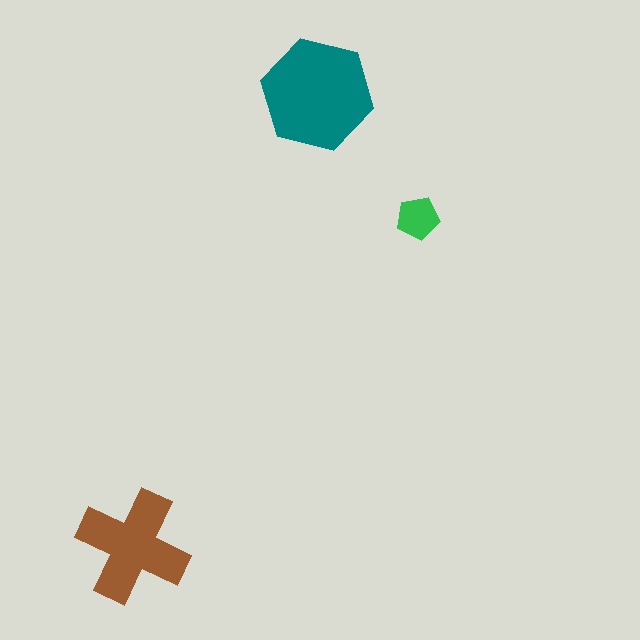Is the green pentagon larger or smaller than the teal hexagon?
Smaller.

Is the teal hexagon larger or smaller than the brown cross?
Larger.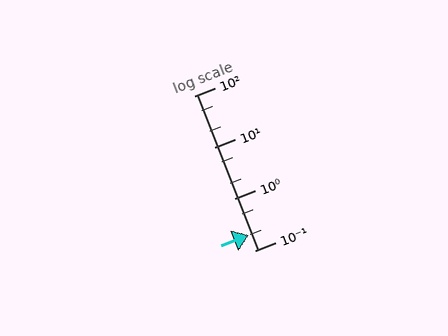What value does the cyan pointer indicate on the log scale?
The pointer indicates approximately 0.2.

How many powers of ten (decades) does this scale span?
The scale spans 3 decades, from 0.1 to 100.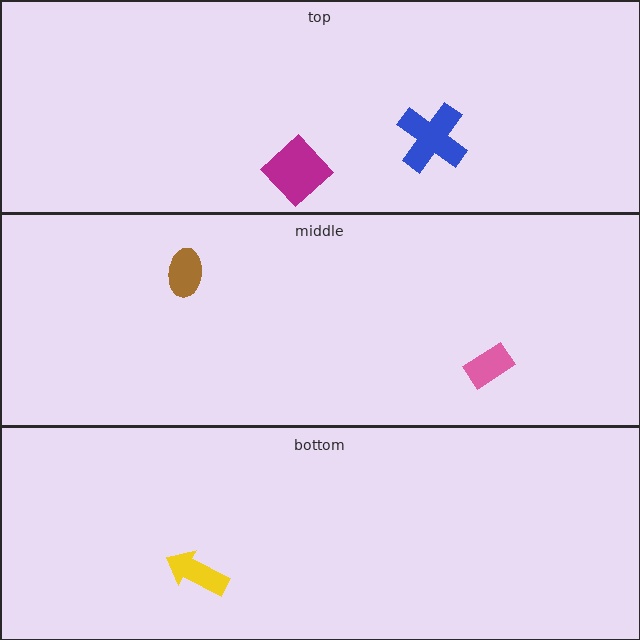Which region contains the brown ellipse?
The middle region.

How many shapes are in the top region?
2.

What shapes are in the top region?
The blue cross, the magenta diamond.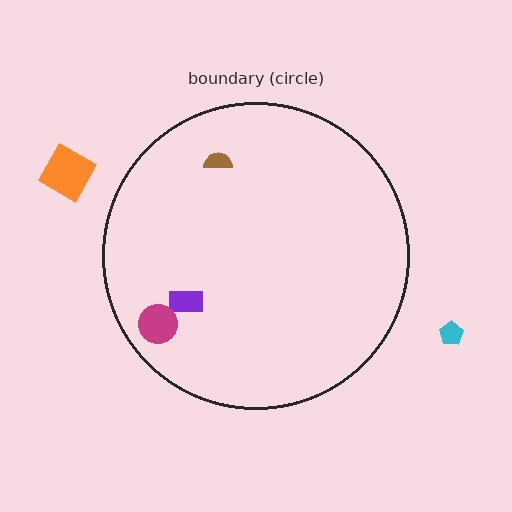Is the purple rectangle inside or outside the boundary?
Inside.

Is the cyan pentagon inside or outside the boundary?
Outside.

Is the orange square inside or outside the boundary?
Outside.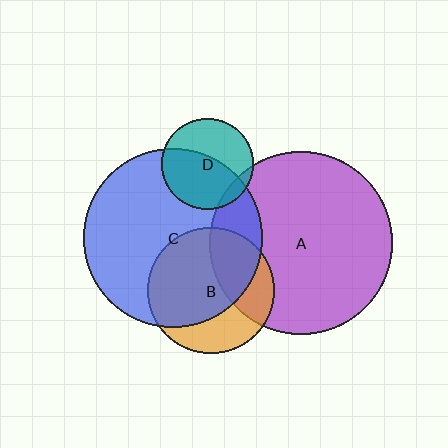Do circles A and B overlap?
Yes.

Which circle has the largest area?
Circle A (purple).